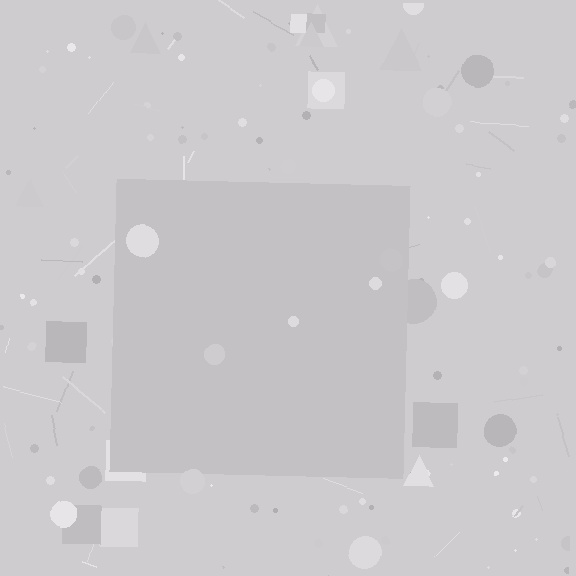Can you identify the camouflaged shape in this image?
The camouflaged shape is a square.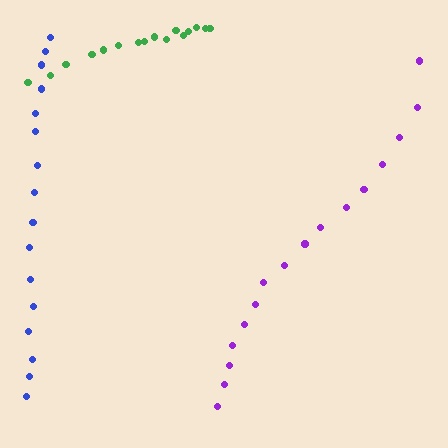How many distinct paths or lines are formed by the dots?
There are 3 distinct paths.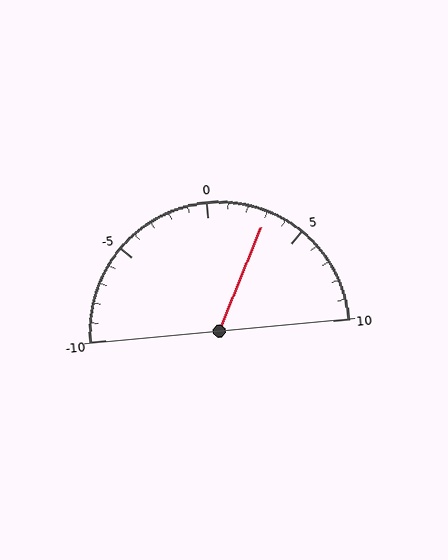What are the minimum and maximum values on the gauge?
The gauge ranges from -10 to 10.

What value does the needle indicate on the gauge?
The needle indicates approximately 3.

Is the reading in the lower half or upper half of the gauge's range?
The reading is in the upper half of the range (-10 to 10).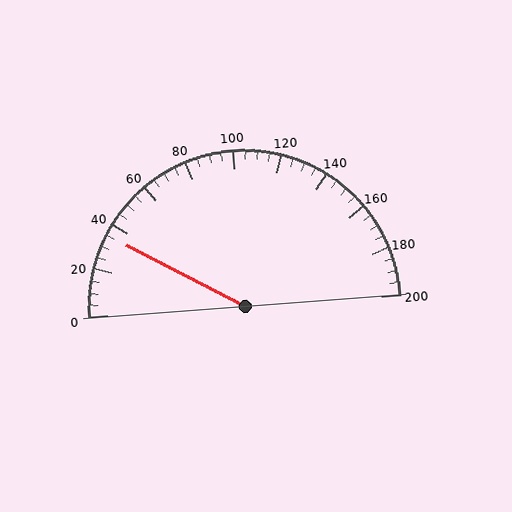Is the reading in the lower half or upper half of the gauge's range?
The reading is in the lower half of the range (0 to 200).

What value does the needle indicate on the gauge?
The needle indicates approximately 35.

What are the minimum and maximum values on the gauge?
The gauge ranges from 0 to 200.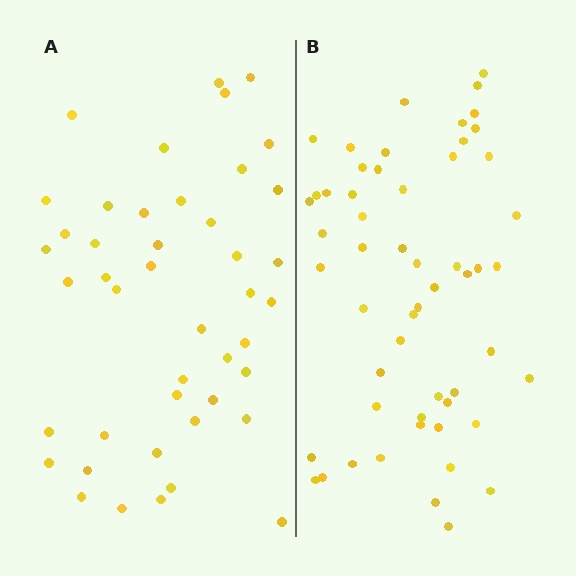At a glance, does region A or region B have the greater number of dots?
Region B (the right region) has more dots.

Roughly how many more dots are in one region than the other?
Region B has roughly 12 or so more dots than region A.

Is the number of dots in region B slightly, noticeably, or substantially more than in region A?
Region B has noticeably more, but not dramatically so. The ratio is roughly 1.2 to 1.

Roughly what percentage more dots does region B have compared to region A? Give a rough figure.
About 25% more.